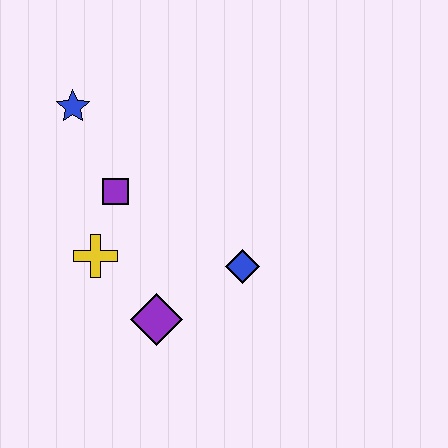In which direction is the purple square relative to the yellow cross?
The purple square is above the yellow cross.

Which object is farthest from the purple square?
The blue diamond is farthest from the purple square.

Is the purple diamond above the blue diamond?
No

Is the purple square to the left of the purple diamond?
Yes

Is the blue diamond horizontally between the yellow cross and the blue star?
No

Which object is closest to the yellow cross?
The purple square is closest to the yellow cross.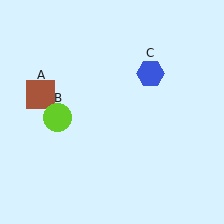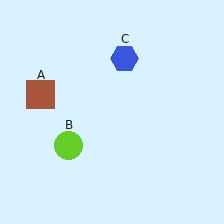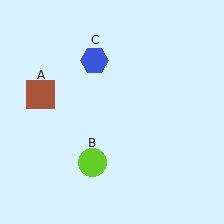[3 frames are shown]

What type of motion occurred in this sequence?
The lime circle (object B), blue hexagon (object C) rotated counterclockwise around the center of the scene.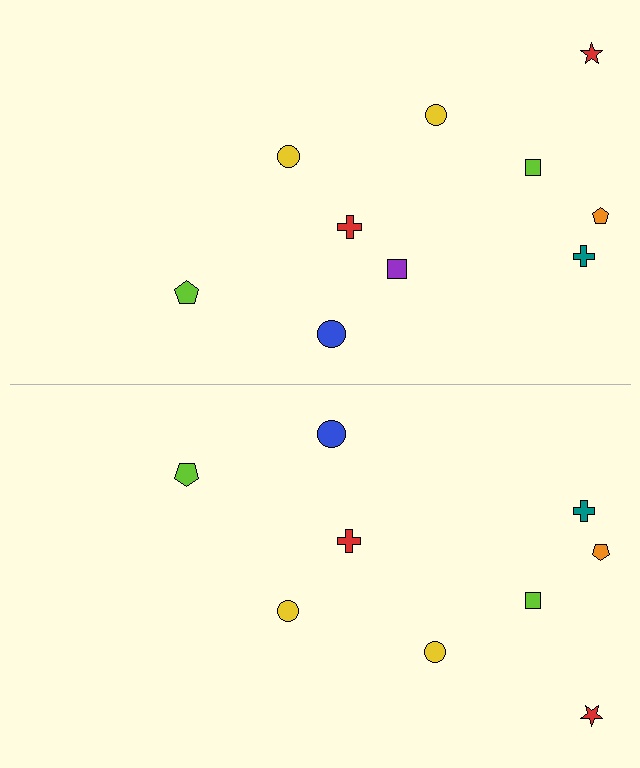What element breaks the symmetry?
A purple square is missing from the bottom side.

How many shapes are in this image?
There are 19 shapes in this image.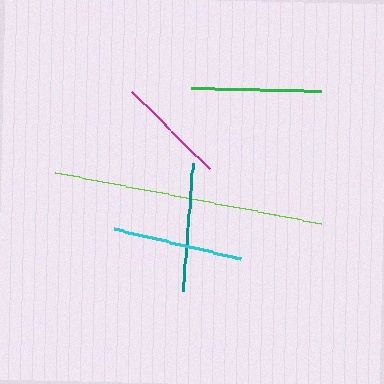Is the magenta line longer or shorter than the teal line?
The teal line is longer than the magenta line.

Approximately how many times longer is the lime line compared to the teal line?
The lime line is approximately 2.1 times the length of the teal line.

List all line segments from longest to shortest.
From longest to shortest: lime, green, cyan, teal, magenta.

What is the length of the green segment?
The green segment is approximately 130 pixels long.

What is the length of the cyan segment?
The cyan segment is approximately 130 pixels long.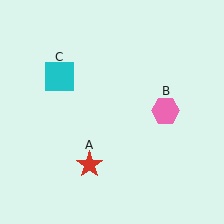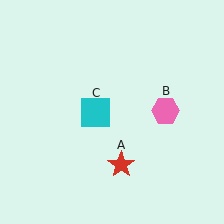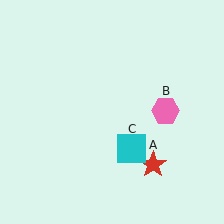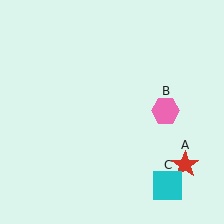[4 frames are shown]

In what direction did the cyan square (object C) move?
The cyan square (object C) moved down and to the right.